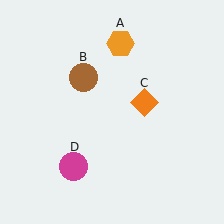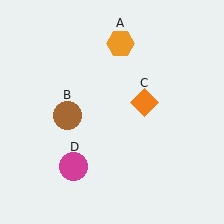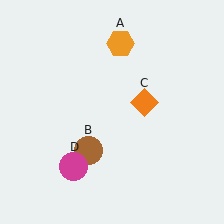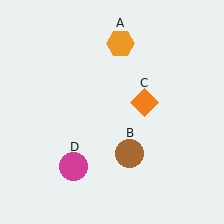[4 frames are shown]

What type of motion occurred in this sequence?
The brown circle (object B) rotated counterclockwise around the center of the scene.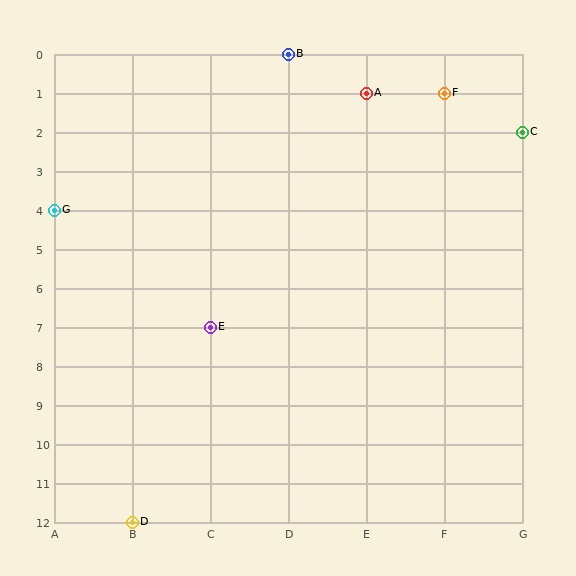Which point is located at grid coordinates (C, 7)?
Point E is at (C, 7).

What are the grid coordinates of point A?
Point A is at grid coordinates (E, 1).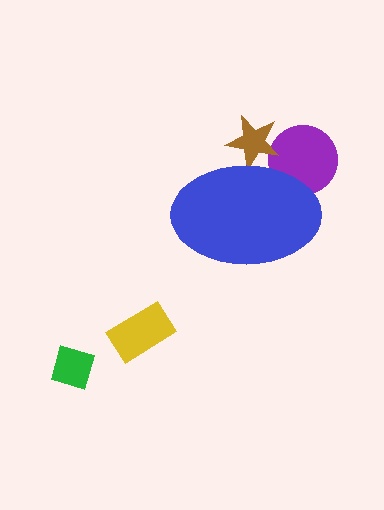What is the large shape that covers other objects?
A blue ellipse.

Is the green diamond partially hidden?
No, the green diamond is fully visible.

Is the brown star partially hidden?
Yes, the brown star is partially hidden behind the blue ellipse.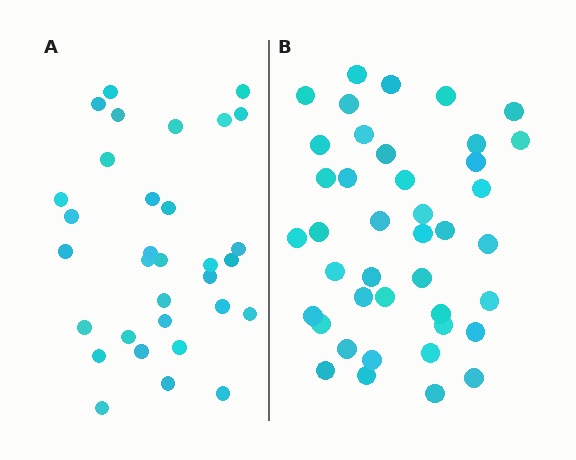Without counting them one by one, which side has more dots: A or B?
Region B (the right region) has more dots.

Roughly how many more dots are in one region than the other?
Region B has roughly 8 or so more dots than region A.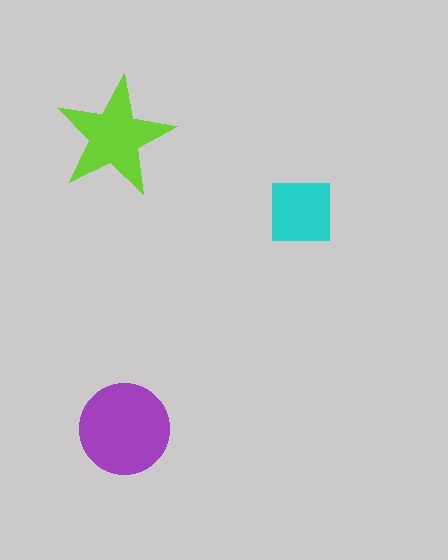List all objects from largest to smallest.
The purple circle, the lime star, the cyan square.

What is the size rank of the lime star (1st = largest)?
2nd.